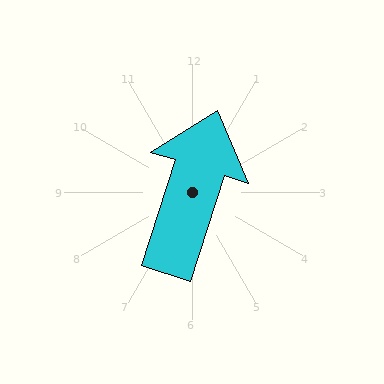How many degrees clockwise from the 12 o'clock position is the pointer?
Approximately 18 degrees.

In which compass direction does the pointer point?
North.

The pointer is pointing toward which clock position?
Roughly 1 o'clock.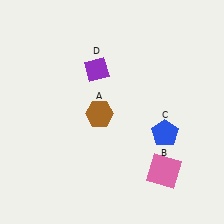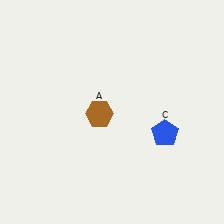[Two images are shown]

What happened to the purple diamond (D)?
The purple diamond (D) was removed in Image 2. It was in the top-left area of Image 1.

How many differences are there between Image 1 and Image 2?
There are 2 differences between the two images.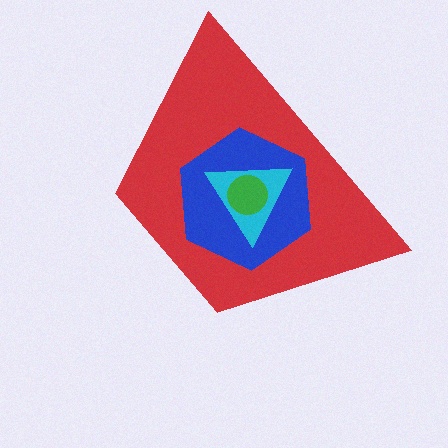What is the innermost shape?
The green circle.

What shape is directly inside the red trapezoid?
The blue hexagon.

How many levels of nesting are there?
4.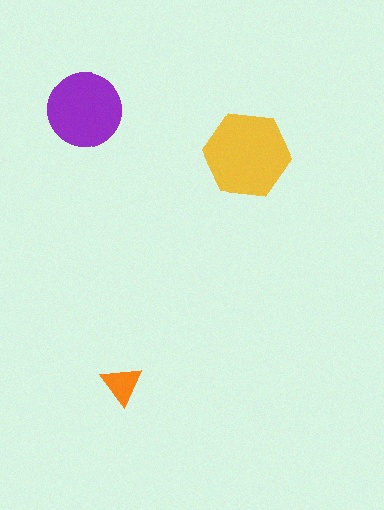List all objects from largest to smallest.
The yellow hexagon, the purple circle, the orange triangle.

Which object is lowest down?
The orange triangle is bottommost.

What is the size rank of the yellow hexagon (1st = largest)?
1st.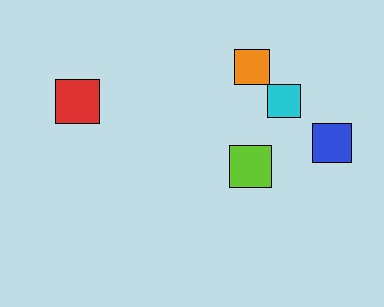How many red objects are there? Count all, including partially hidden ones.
There is 1 red object.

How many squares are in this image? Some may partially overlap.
There are 5 squares.